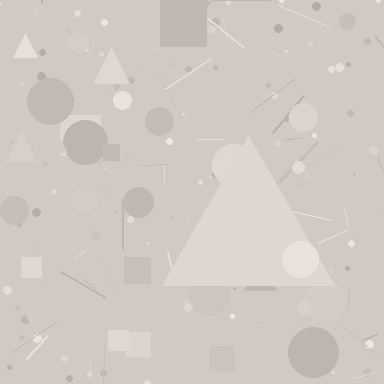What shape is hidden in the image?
A triangle is hidden in the image.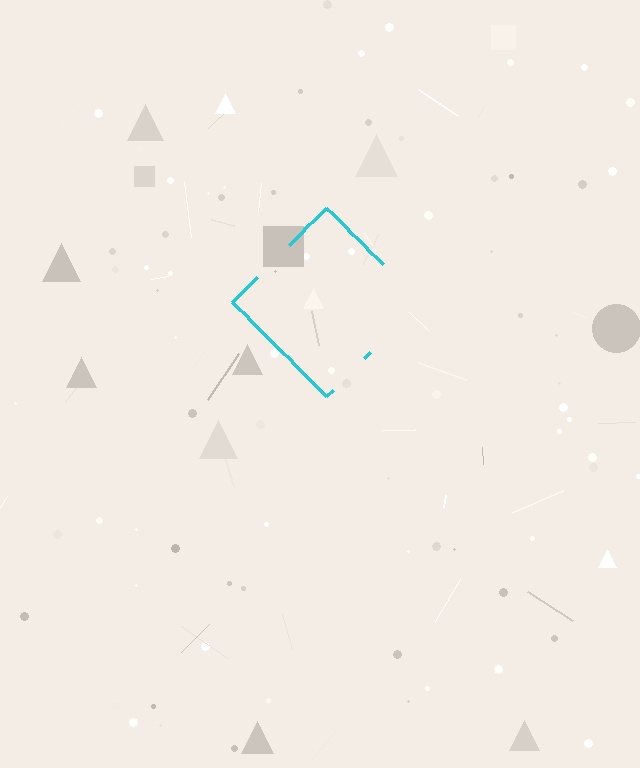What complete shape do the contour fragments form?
The contour fragments form a diamond.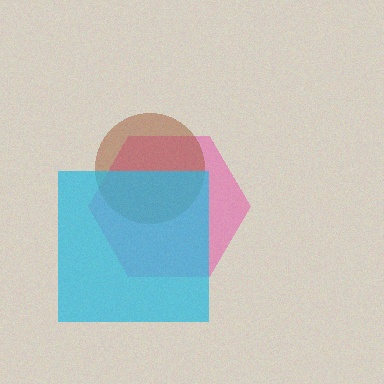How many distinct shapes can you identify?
There are 3 distinct shapes: a pink hexagon, a brown circle, a cyan square.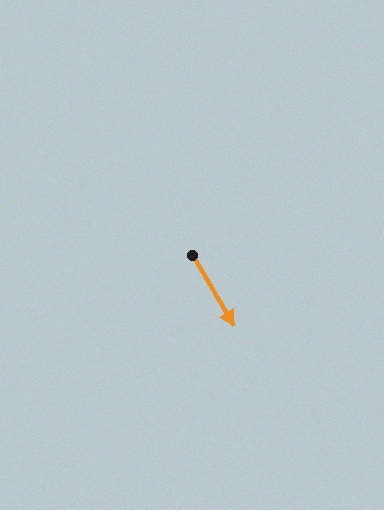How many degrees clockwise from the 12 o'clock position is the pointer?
Approximately 149 degrees.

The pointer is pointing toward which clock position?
Roughly 5 o'clock.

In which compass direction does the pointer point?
Southeast.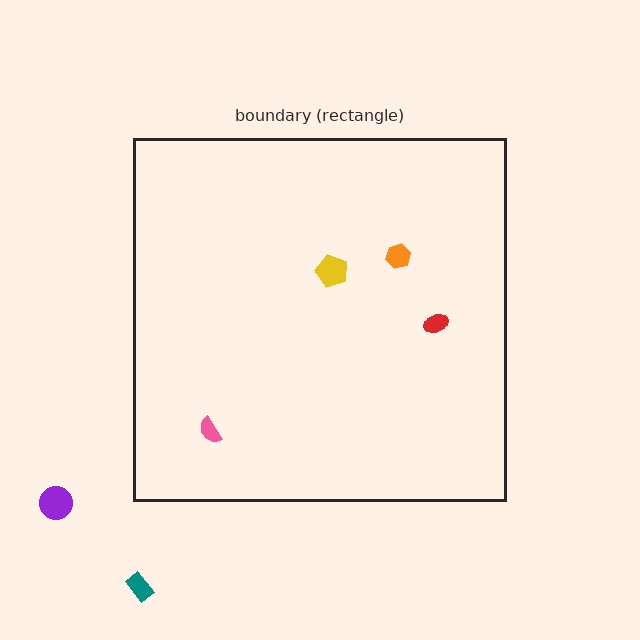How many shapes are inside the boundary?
4 inside, 2 outside.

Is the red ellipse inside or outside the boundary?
Inside.